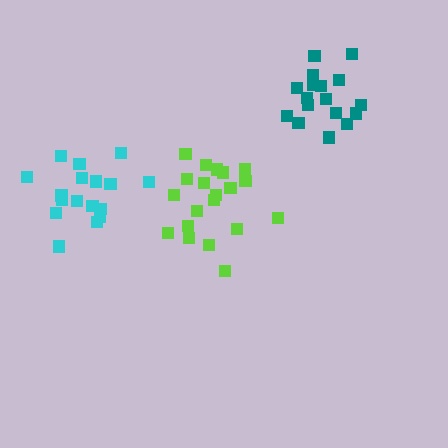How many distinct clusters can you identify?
There are 3 distinct clusters.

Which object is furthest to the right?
The teal cluster is rightmost.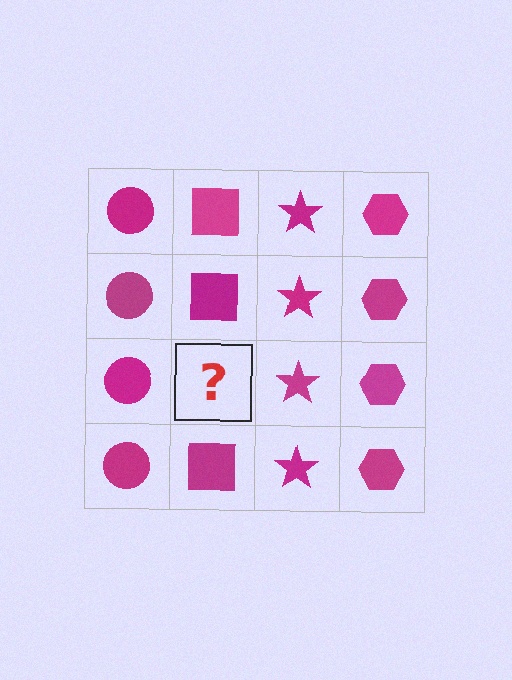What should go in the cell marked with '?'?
The missing cell should contain a magenta square.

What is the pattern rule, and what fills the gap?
The rule is that each column has a consistent shape. The gap should be filled with a magenta square.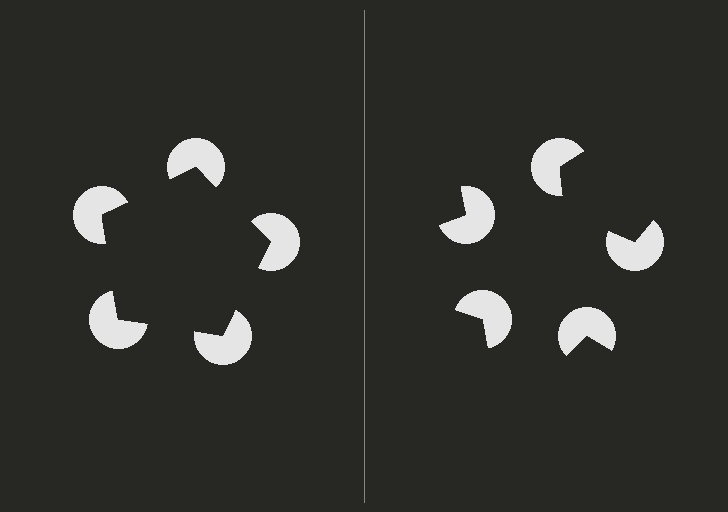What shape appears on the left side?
An illusory pentagon.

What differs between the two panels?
The pac-man discs are positioned identically on both sides; only the wedge orientations differ. On the left they align to a pentagon; on the right they are misaligned.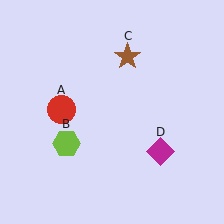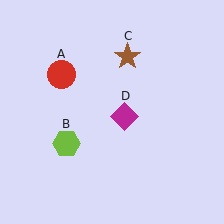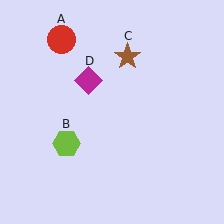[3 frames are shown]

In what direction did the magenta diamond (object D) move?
The magenta diamond (object D) moved up and to the left.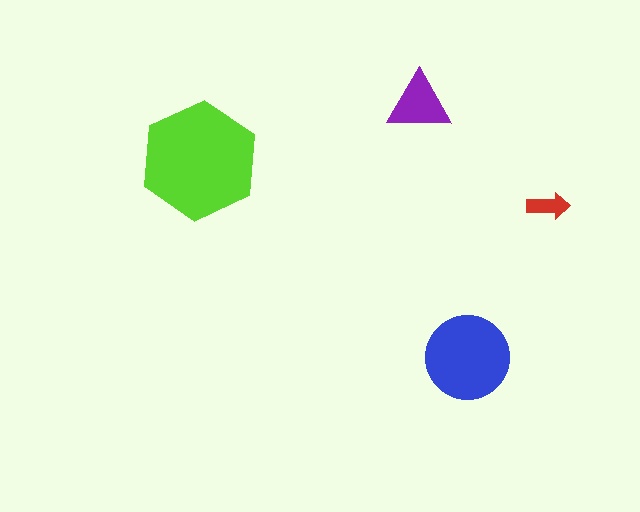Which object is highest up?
The purple triangle is topmost.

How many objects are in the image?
There are 4 objects in the image.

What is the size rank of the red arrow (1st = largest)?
4th.